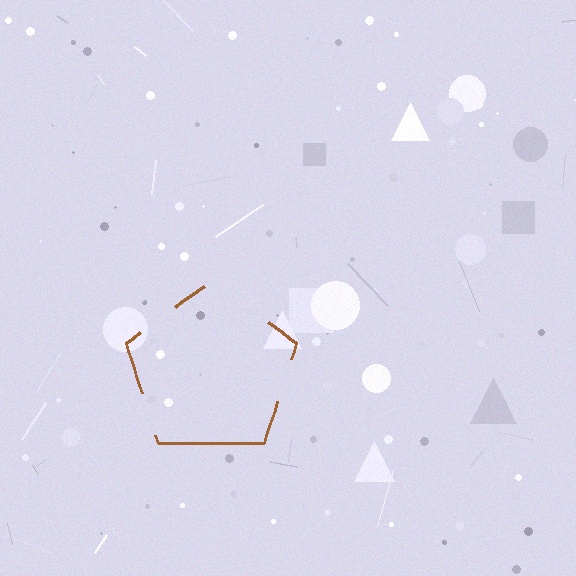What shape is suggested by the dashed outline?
The dashed outline suggests a pentagon.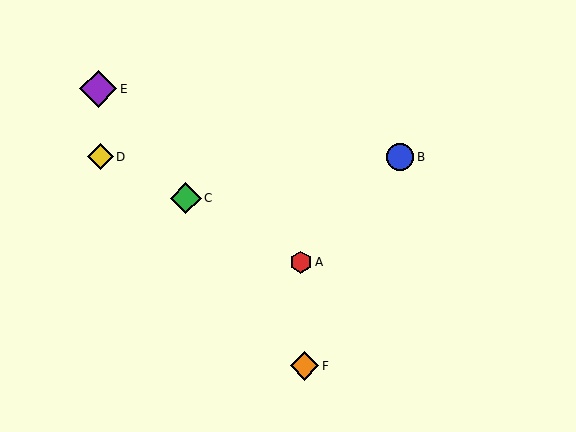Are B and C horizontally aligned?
No, B is at y≈157 and C is at y≈198.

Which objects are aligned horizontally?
Objects B, D are aligned horizontally.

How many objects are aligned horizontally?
2 objects (B, D) are aligned horizontally.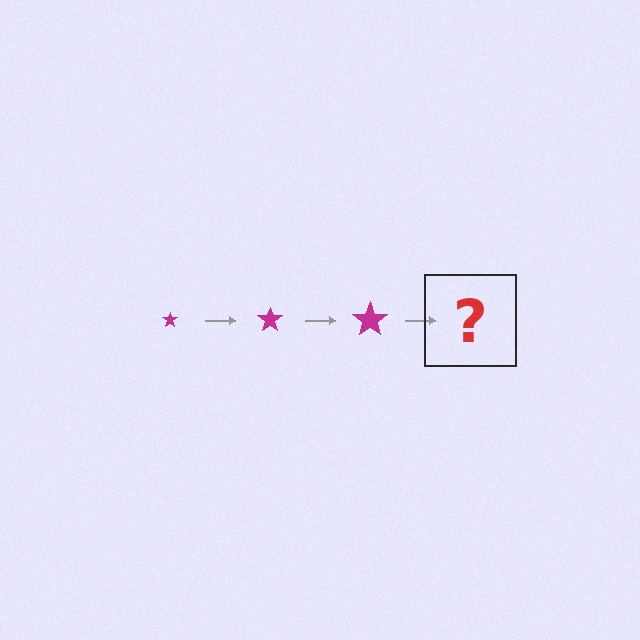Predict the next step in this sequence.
The next step is a magenta star, larger than the previous one.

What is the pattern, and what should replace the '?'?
The pattern is that the star gets progressively larger each step. The '?' should be a magenta star, larger than the previous one.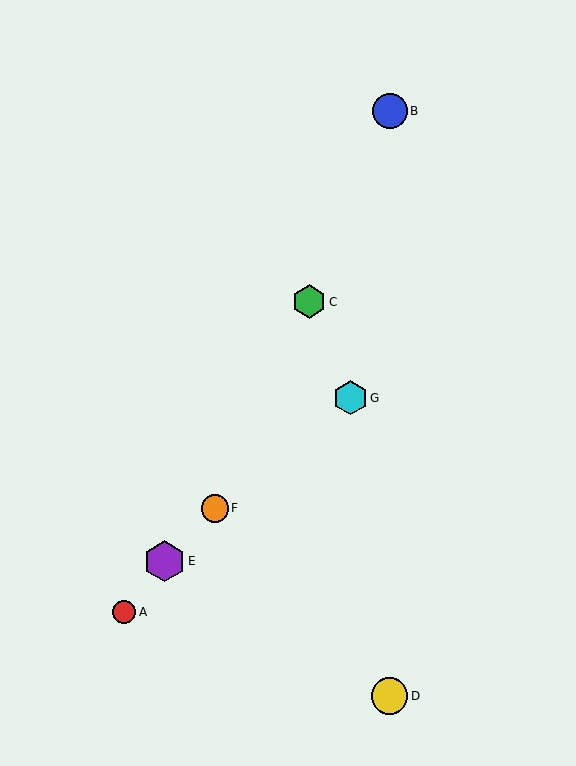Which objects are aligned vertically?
Objects B, D are aligned vertically.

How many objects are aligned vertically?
2 objects (B, D) are aligned vertically.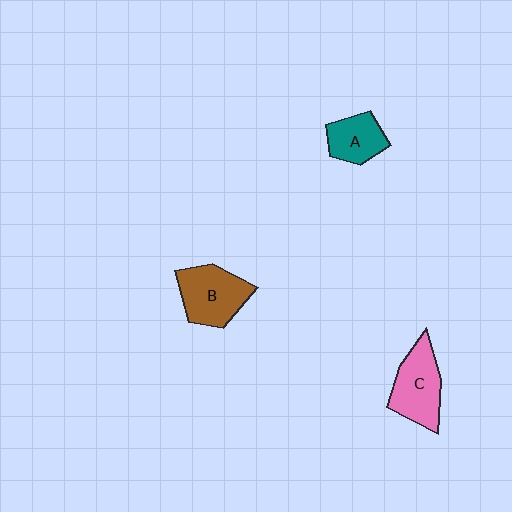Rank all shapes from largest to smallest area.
From largest to smallest: B (brown), C (pink), A (teal).